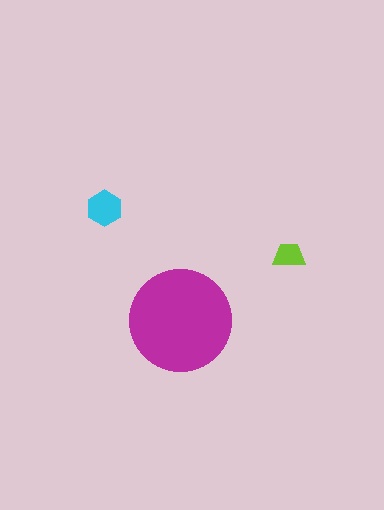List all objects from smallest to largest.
The lime trapezoid, the cyan hexagon, the magenta circle.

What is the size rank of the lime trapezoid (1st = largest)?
3rd.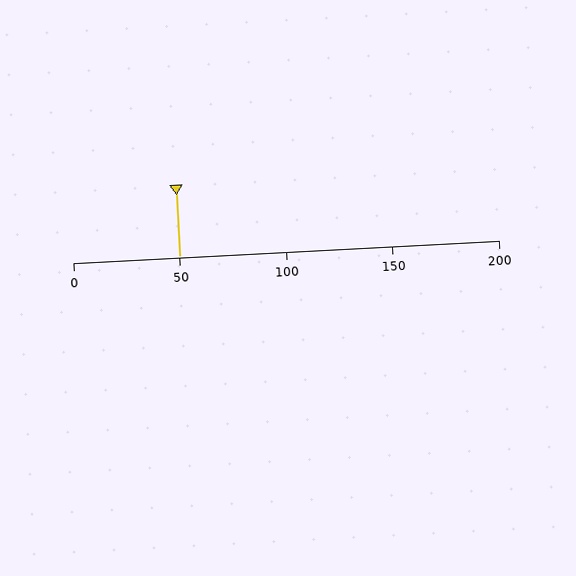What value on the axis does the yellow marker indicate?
The marker indicates approximately 50.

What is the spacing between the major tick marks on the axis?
The major ticks are spaced 50 apart.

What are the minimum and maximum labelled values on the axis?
The axis runs from 0 to 200.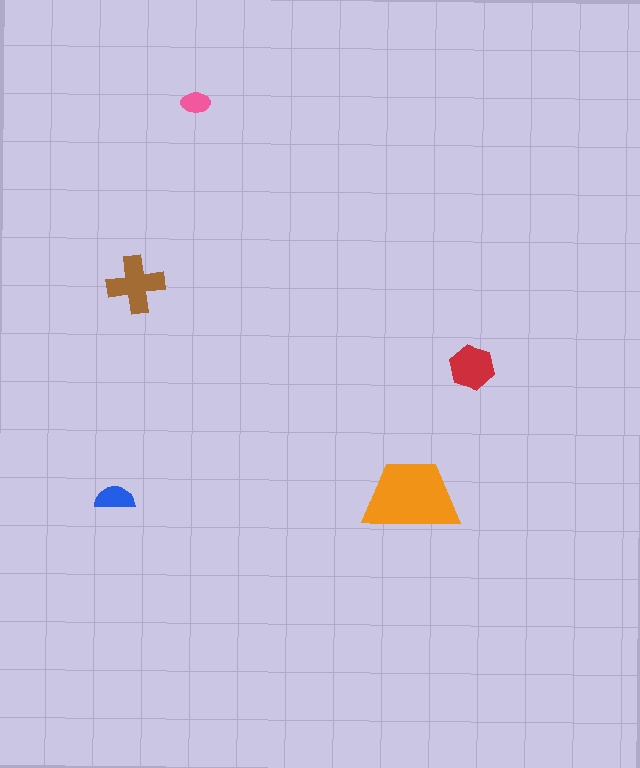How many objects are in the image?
There are 5 objects in the image.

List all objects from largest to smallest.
The orange trapezoid, the brown cross, the red hexagon, the blue semicircle, the pink ellipse.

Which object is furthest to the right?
The red hexagon is rightmost.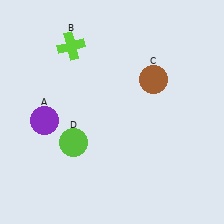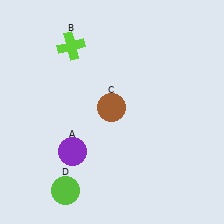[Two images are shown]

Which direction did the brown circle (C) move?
The brown circle (C) moved left.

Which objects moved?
The objects that moved are: the purple circle (A), the brown circle (C), the lime circle (D).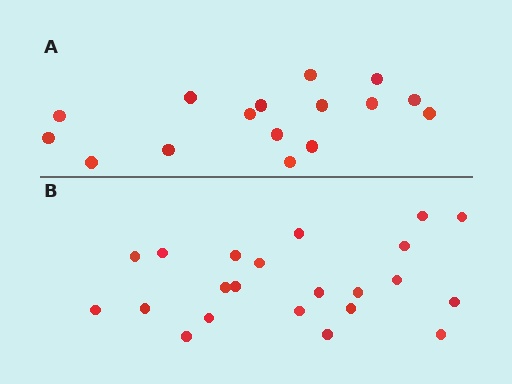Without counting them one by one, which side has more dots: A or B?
Region B (the bottom region) has more dots.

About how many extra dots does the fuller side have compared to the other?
Region B has about 6 more dots than region A.